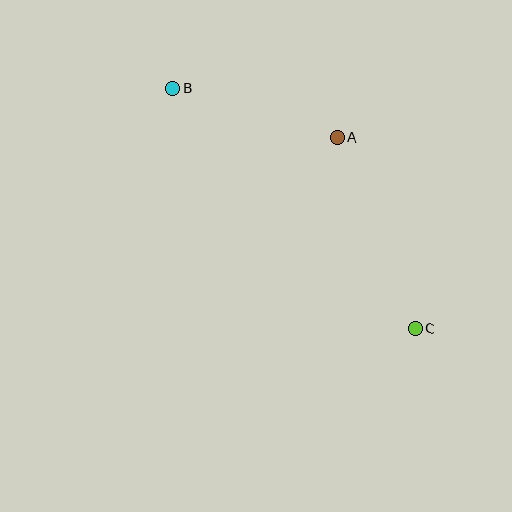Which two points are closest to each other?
Points A and B are closest to each other.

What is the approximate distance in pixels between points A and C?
The distance between A and C is approximately 206 pixels.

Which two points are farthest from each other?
Points B and C are farthest from each other.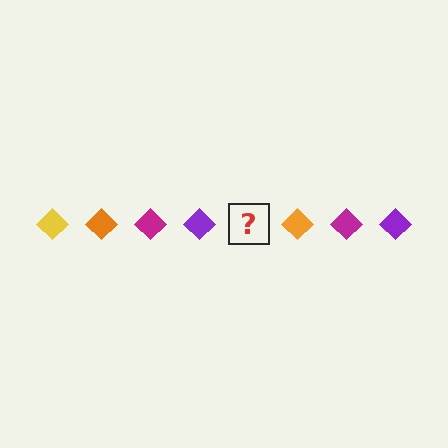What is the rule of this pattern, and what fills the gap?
The rule is that the pattern cycles through yellow, orange, magenta, purple diamonds. The gap should be filled with a yellow diamond.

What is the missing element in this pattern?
The missing element is a yellow diamond.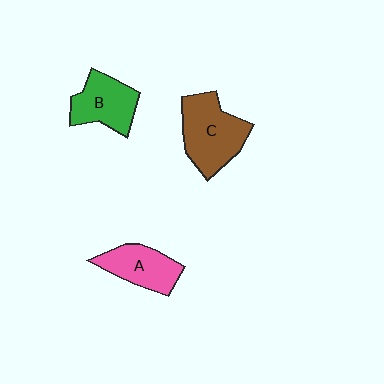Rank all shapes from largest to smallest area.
From largest to smallest: C (brown), B (green), A (pink).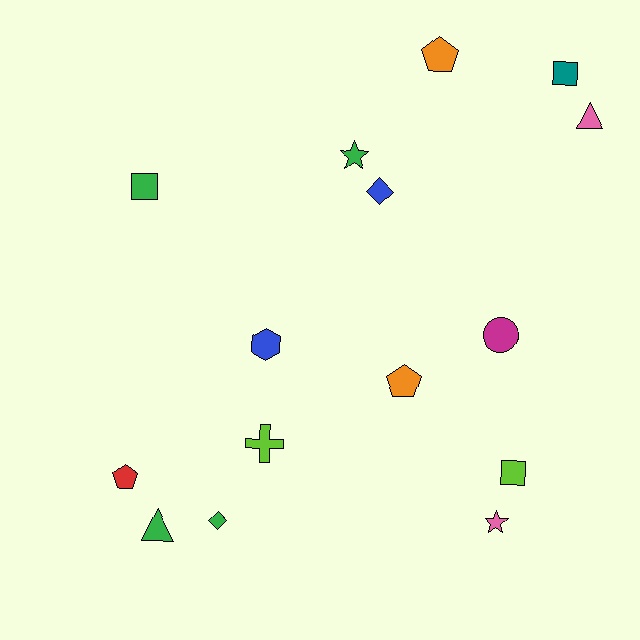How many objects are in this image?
There are 15 objects.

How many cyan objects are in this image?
There are no cyan objects.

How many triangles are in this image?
There are 2 triangles.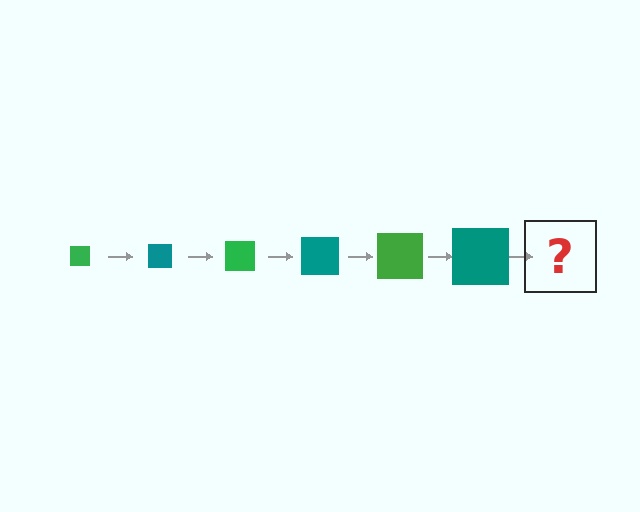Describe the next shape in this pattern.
It should be a green square, larger than the previous one.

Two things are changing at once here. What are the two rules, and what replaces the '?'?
The two rules are that the square grows larger each step and the color cycles through green and teal. The '?' should be a green square, larger than the previous one.